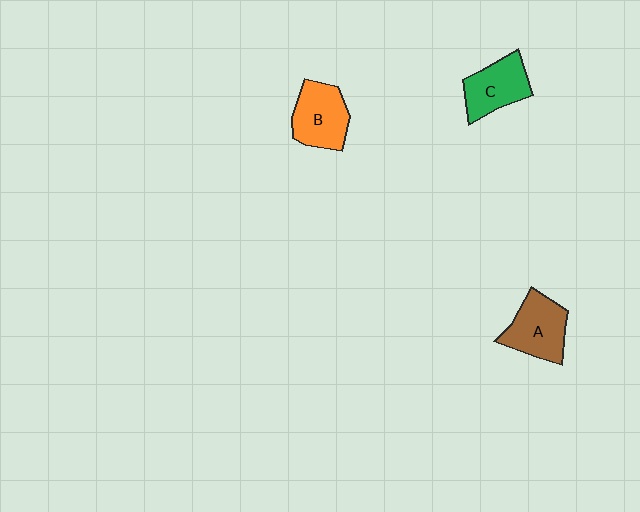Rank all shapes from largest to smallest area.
From largest to smallest: A (brown), B (orange), C (green).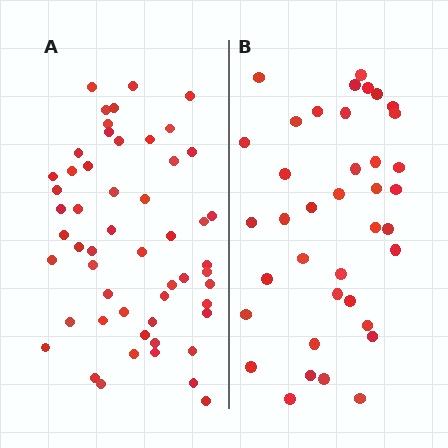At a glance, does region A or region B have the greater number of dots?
Region A (the left region) has more dots.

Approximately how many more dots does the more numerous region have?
Region A has approximately 15 more dots than region B.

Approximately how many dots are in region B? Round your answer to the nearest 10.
About 40 dots. (The exact count is 38, which rounds to 40.)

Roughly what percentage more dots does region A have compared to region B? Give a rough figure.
About 40% more.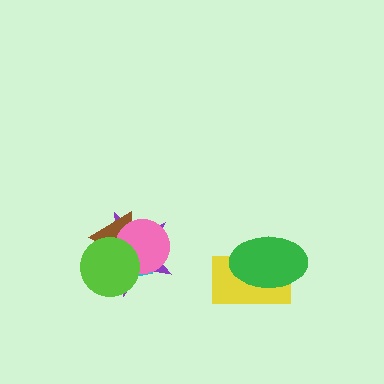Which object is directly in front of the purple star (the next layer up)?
The brown triangle is directly in front of the purple star.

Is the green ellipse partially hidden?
No, no other shape covers it.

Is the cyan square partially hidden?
Yes, it is partially covered by another shape.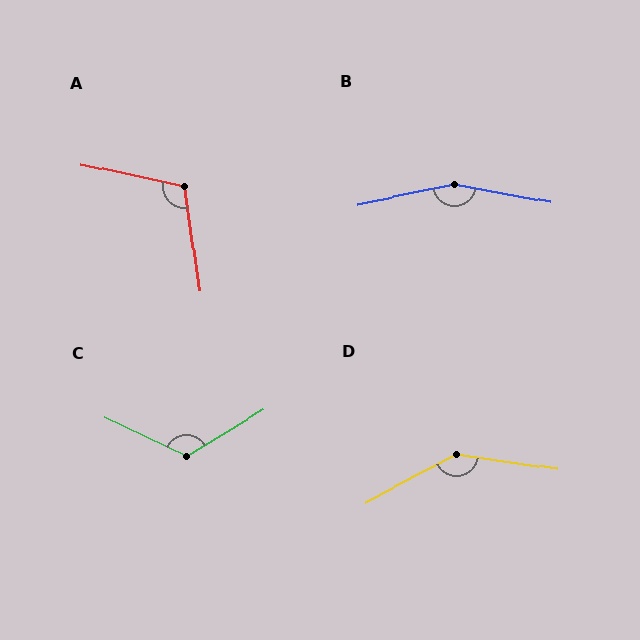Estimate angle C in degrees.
Approximately 124 degrees.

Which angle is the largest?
B, at approximately 157 degrees.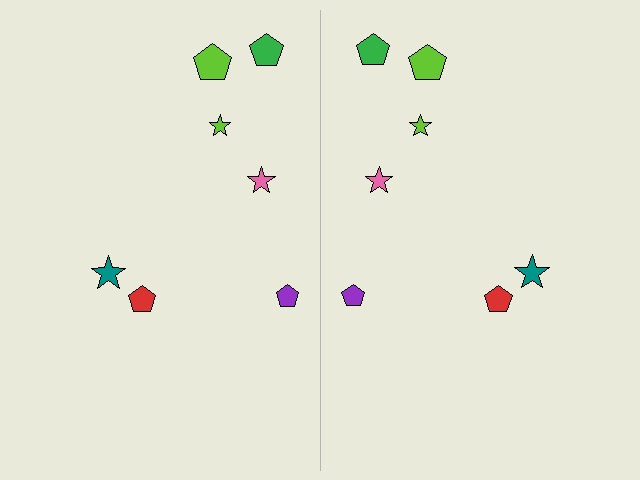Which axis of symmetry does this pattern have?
The pattern has a vertical axis of symmetry running through the center of the image.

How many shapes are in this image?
There are 14 shapes in this image.